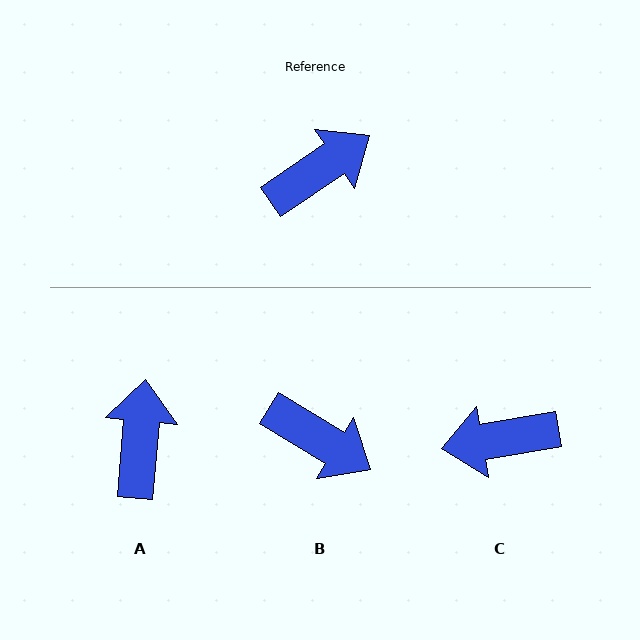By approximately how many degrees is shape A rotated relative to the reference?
Approximately 51 degrees counter-clockwise.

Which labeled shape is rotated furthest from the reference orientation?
C, about 156 degrees away.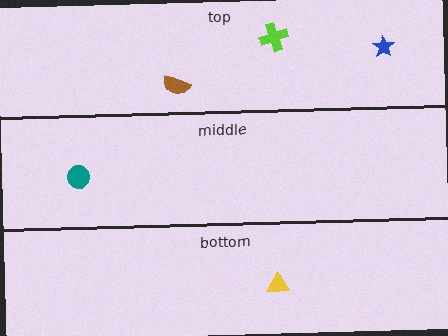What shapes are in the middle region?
The teal circle.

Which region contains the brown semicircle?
The top region.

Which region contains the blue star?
The top region.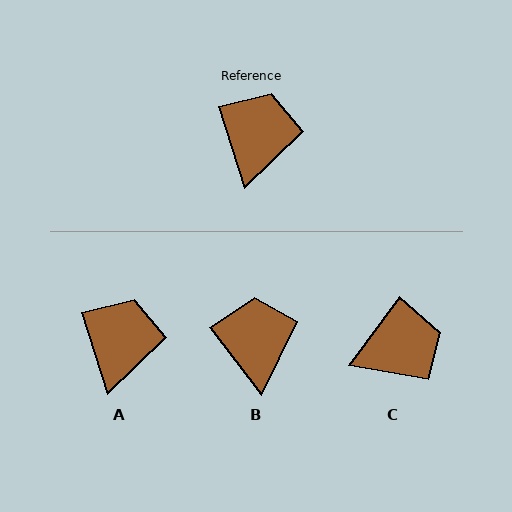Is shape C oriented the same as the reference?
No, it is off by about 54 degrees.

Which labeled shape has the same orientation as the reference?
A.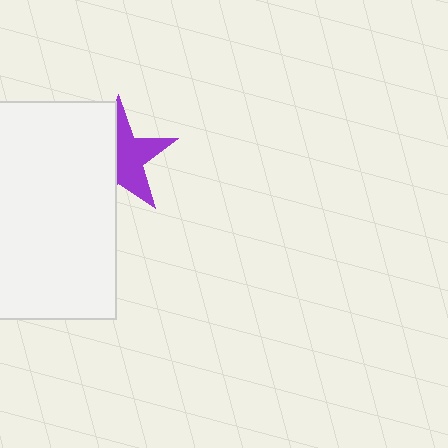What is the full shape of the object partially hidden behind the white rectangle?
The partially hidden object is a purple star.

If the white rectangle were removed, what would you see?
You would see the complete purple star.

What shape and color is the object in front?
The object in front is a white rectangle.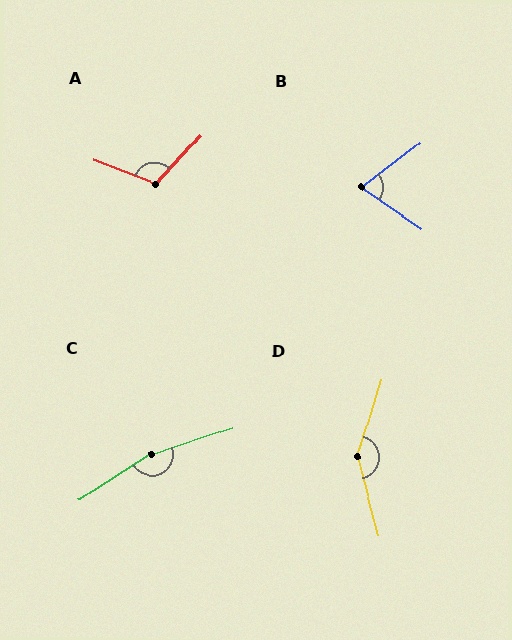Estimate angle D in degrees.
Approximately 148 degrees.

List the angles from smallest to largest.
B (71°), A (111°), D (148°), C (165°).